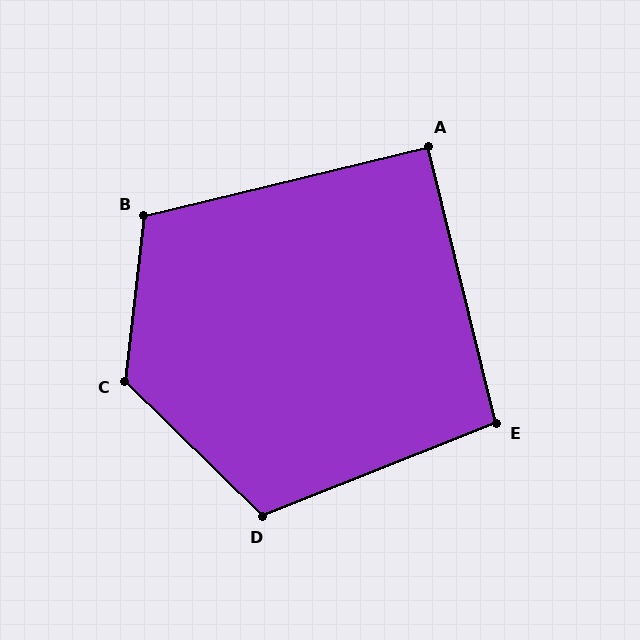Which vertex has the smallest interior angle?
A, at approximately 90 degrees.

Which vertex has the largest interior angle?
C, at approximately 128 degrees.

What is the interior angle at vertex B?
Approximately 110 degrees (obtuse).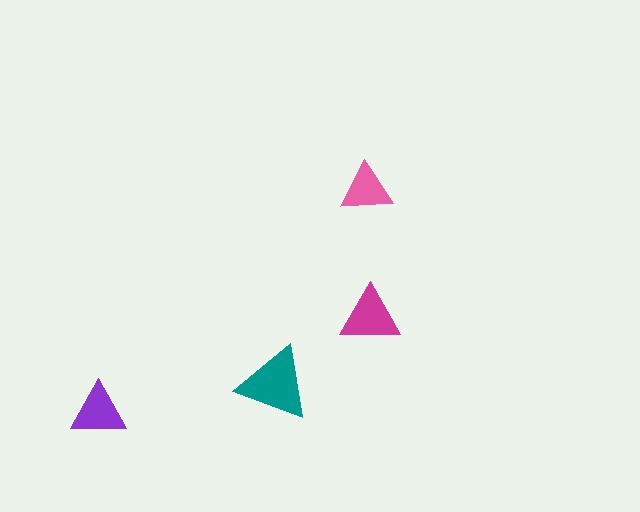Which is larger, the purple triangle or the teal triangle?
The teal one.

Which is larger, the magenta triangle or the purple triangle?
The magenta one.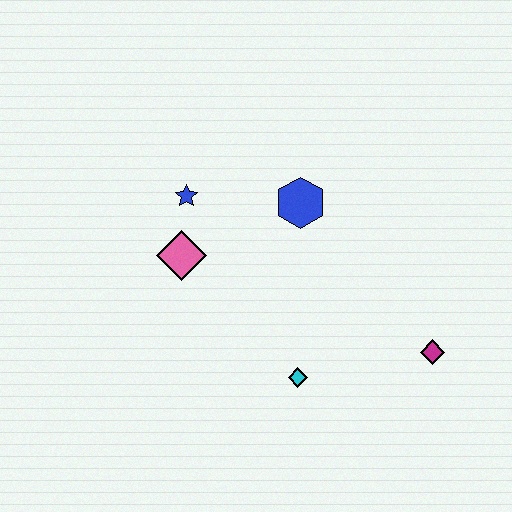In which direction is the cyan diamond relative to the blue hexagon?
The cyan diamond is below the blue hexagon.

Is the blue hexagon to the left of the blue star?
No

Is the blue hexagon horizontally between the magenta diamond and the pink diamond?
Yes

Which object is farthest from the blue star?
The magenta diamond is farthest from the blue star.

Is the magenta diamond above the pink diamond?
No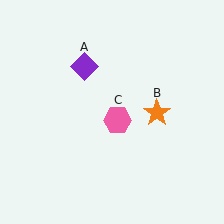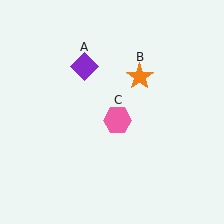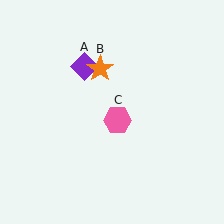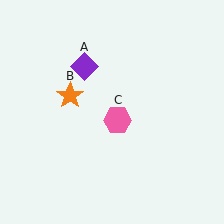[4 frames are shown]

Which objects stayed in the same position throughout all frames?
Purple diamond (object A) and pink hexagon (object C) remained stationary.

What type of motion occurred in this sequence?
The orange star (object B) rotated counterclockwise around the center of the scene.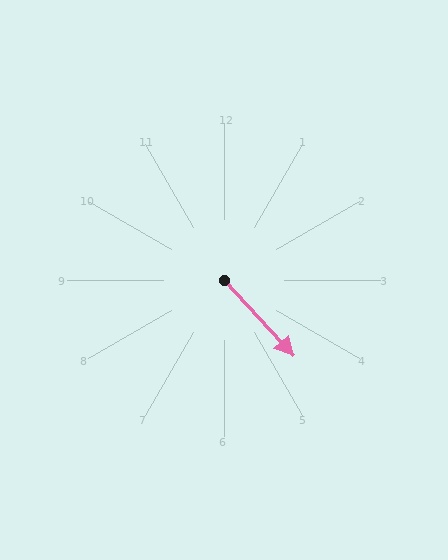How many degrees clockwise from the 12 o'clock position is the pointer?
Approximately 138 degrees.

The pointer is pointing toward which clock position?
Roughly 5 o'clock.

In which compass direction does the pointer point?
Southeast.